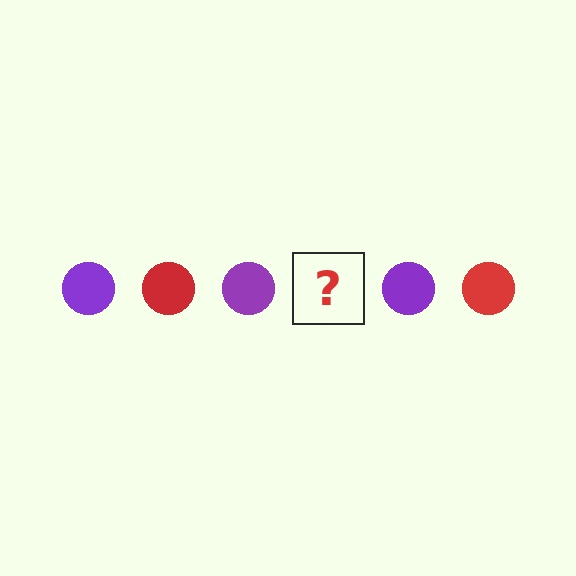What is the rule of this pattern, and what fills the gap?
The rule is that the pattern cycles through purple, red circles. The gap should be filled with a red circle.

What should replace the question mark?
The question mark should be replaced with a red circle.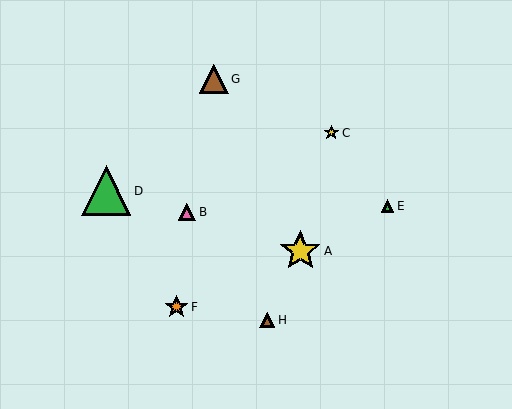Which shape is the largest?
The green triangle (labeled D) is the largest.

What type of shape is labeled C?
Shape C is a yellow star.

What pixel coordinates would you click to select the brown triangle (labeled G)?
Click at (214, 79) to select the brown triangle G.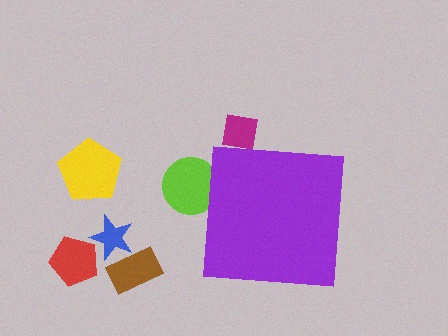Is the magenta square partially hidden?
Yes, the magenta square is partially hidden behind the purple square.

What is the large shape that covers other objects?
A purple square.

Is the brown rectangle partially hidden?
No, the brown rectangle is fully visible.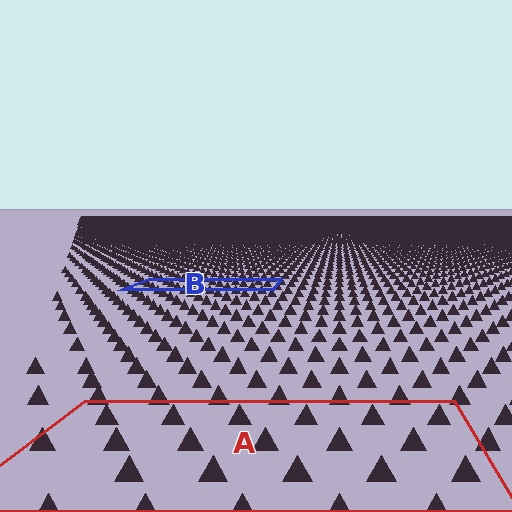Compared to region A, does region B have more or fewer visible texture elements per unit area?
Region B has more texture elements per unit area — they are packed more densely because it is farther away.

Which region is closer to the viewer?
Region A is closer. The texture elements there are larger and more spread out.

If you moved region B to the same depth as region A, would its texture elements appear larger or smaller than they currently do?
They would appear larger. At a closer depth, the same texture elements are projected at a bigger on-screen size.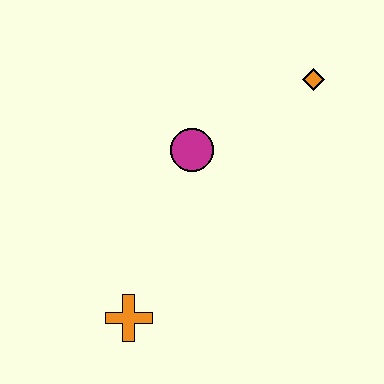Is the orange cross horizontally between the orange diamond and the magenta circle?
No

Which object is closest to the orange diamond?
The magenta circle is closest to the orange diamond.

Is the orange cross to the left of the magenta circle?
Yes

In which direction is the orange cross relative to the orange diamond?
The orange cross is below the orange diamond.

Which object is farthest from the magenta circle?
The orange cross is farthest from the magenta circle.